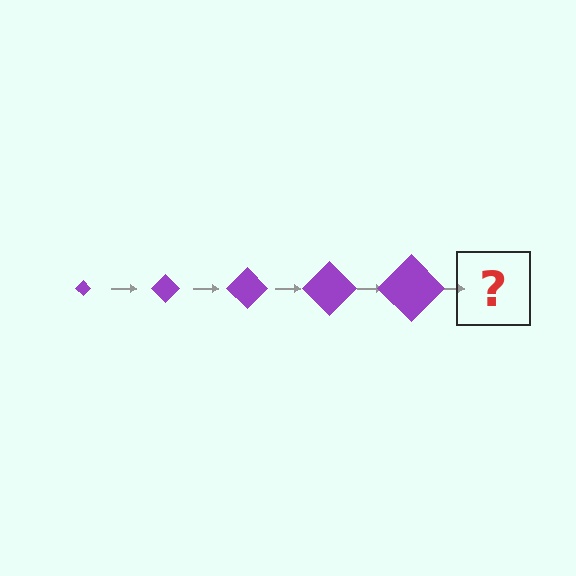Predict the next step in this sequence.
The next step is a purple diamond, larger than the previous one.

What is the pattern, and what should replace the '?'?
The pattern is that the diamond gets progressively larger each step. The '?' should be a purple diamond, larger than the previous one.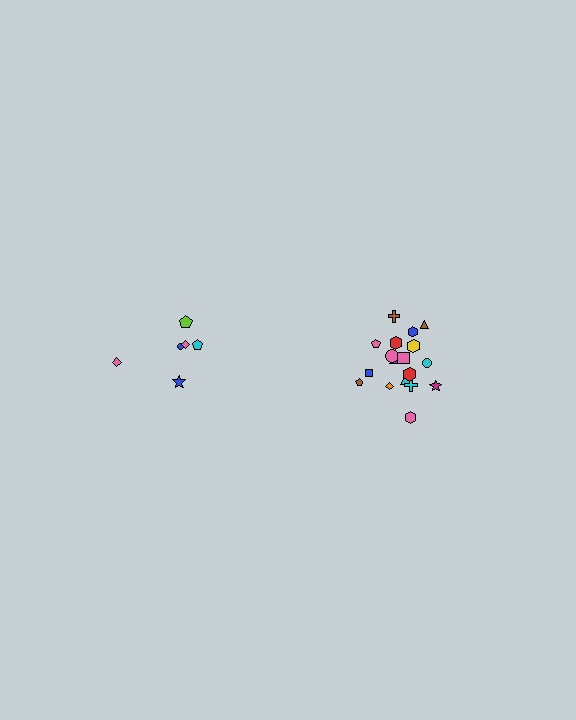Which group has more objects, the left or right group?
The right group.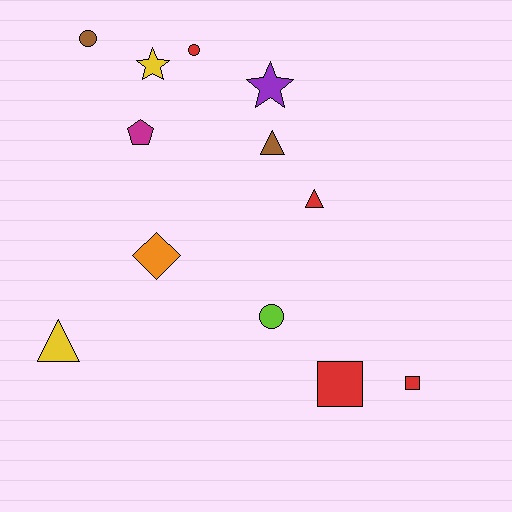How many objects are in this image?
There are 12 objects.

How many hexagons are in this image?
There are no hexagons.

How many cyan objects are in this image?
There are no cyan objects.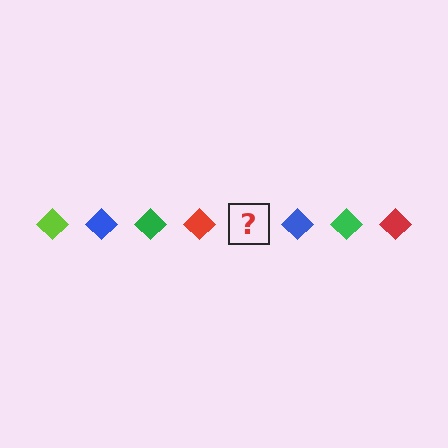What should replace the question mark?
The question mark should be replaced with a lime diamond.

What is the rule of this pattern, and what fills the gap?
The rule is that the pattern cycles through lime, blue, green, red diamonds. The gap should be filled with a lime diamond.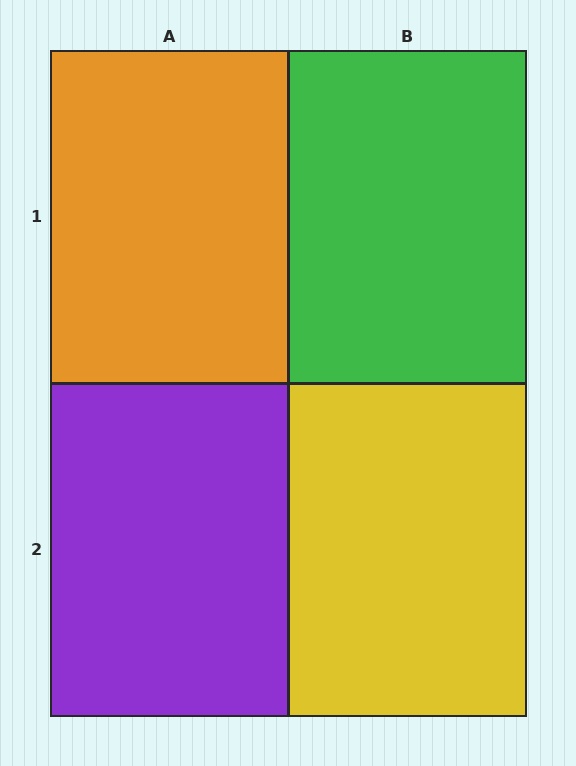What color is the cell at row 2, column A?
Purple.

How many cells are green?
1 cell is green.